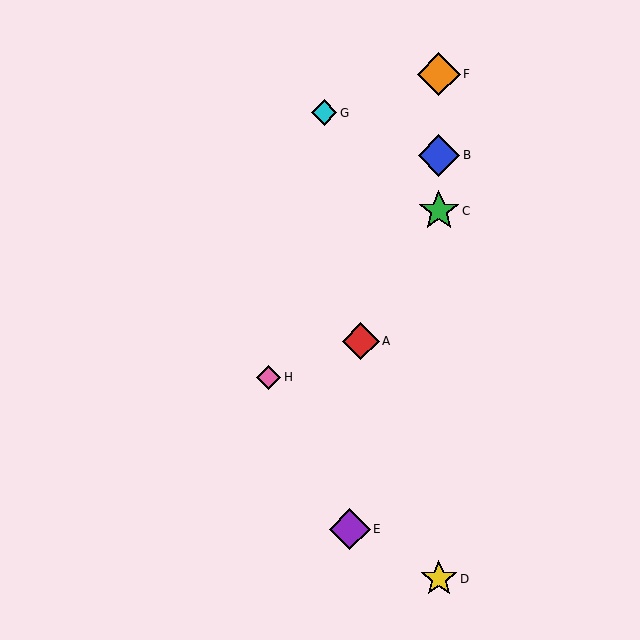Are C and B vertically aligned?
Yes, both are at x≈439.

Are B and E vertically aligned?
No, B is at x≈439 and E is at x≈350.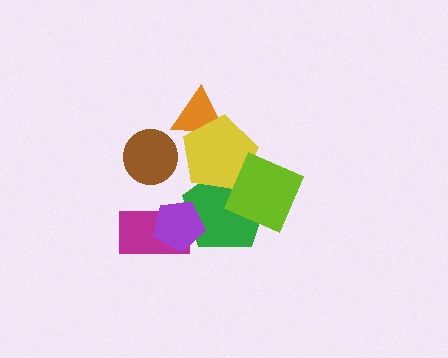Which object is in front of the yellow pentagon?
The lime diamond is in front of the yellow pentagon.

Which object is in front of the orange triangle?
The yellow pentagon is in front of the orange triangle.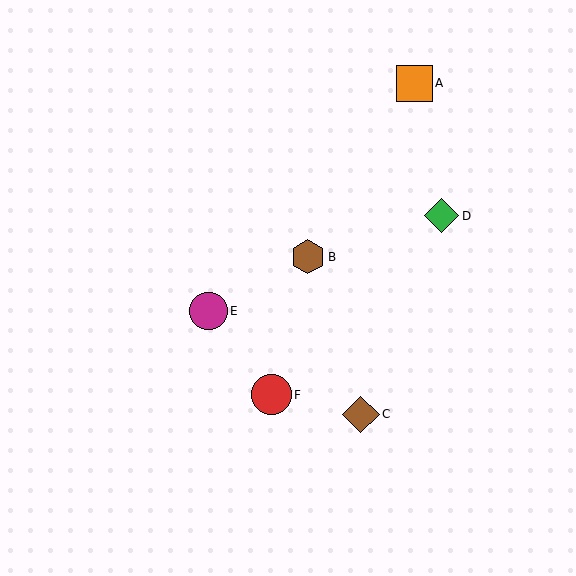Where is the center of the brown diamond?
The center of the brown diamond is at (361, 414).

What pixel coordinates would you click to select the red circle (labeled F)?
Click at (271, 395) to select the red circle F.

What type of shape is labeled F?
Shape F is a red circle.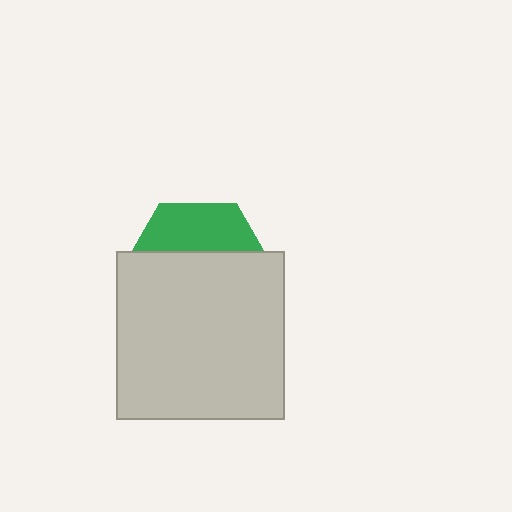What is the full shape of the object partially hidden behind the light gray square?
The partially hidden object is a green hexagon.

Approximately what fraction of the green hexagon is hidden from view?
Roughly 67% of the green hexagon is hidden behind the light gray square.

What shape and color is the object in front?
The object in front is a light gray square.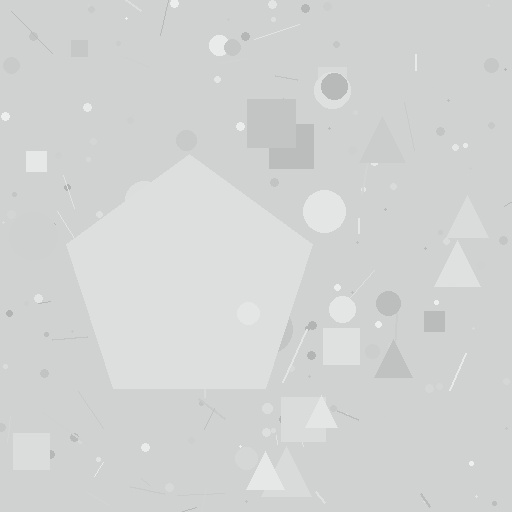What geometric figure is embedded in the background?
A pentagon is embedded in the background.